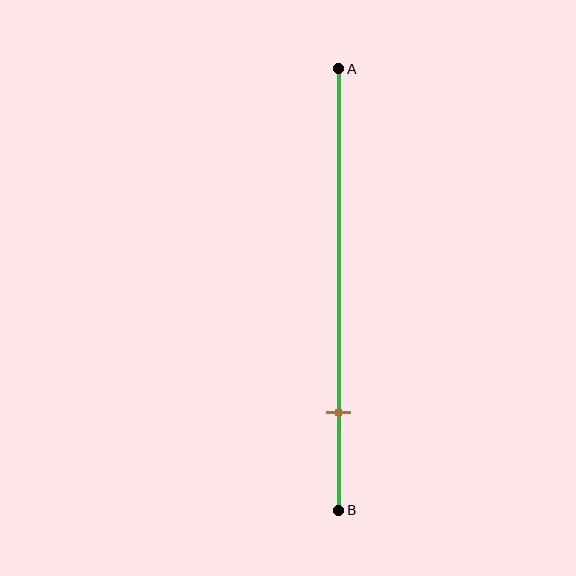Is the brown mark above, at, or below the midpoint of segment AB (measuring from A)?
The brown mark is below the midpoint of segment AB.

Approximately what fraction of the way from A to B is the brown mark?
The brown mark is approximately 80% of the way from A to B.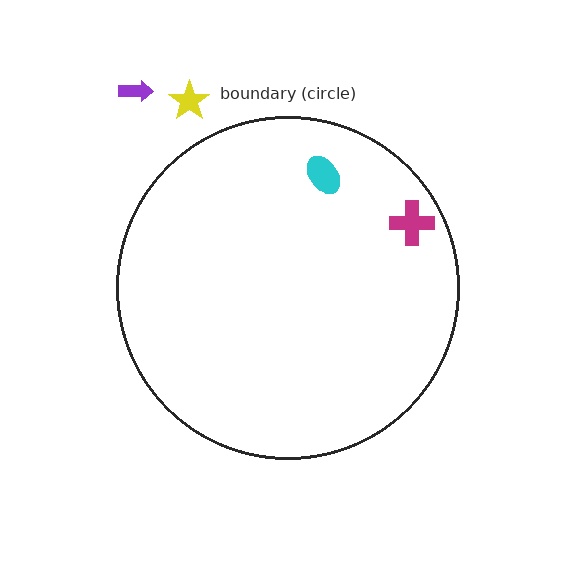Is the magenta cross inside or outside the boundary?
Inside.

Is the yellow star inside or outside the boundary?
Outside.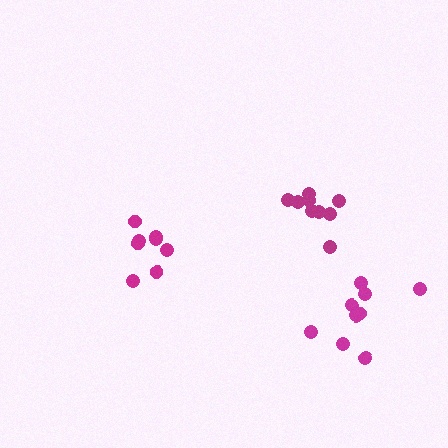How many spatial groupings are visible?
There are 3 spatial groupings.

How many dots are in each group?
Group 1: 8 dots, Group 2: 9 dots, Group 3: 9 dots (26 total).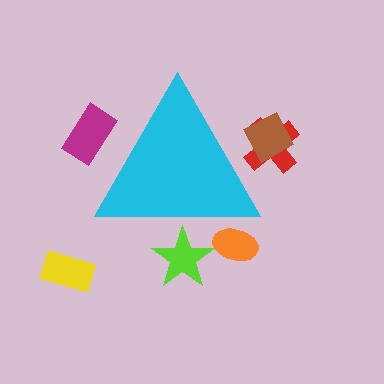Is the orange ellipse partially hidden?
Yes, the orange ellipse is partially hidden behind the cyan triangle.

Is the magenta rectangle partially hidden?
Yes, the magenta rectangle is partially hidden behind the cyan triangle.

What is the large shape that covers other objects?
A cyan triangle.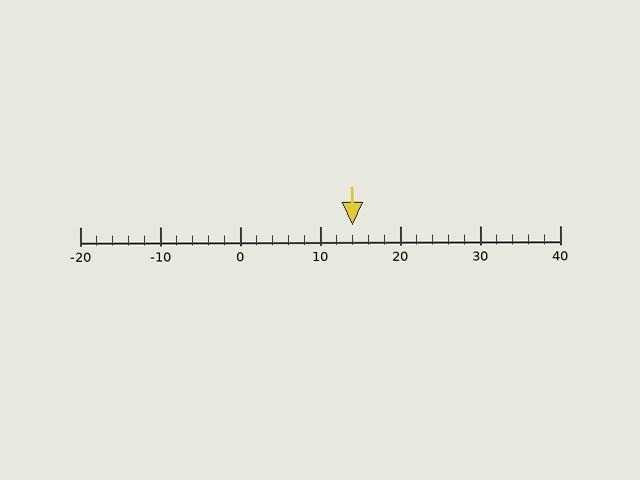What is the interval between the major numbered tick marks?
The major tick marks are spaced 10 units apart.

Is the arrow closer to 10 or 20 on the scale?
The arrow is closer to 10.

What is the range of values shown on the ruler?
The ruler shows values from -20 to 40.